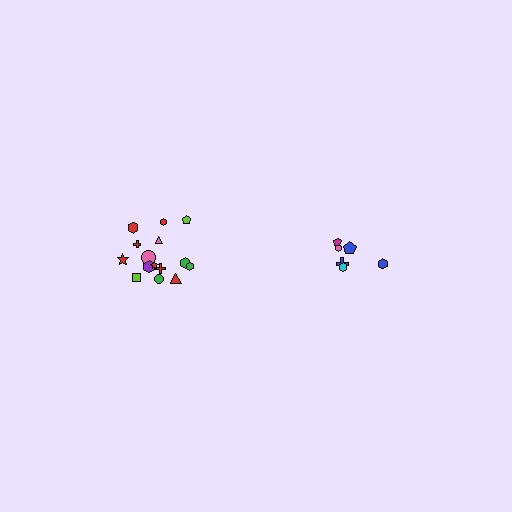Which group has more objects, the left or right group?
The left group.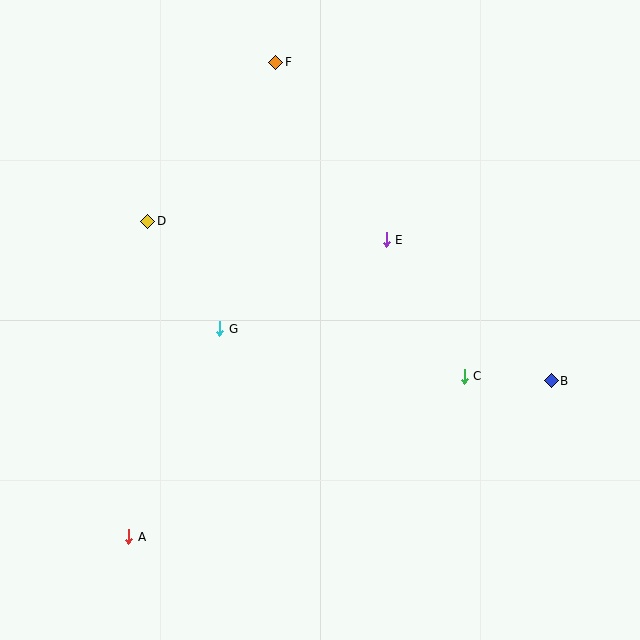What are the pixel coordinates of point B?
Point B is at (551, 381).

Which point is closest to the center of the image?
Point G at (220, 329) is closest to the center.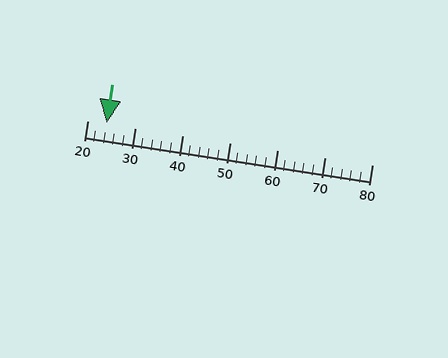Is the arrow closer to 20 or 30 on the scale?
The arrow is closer to 20.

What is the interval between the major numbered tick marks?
The major tick marks are spaced 10 units apart.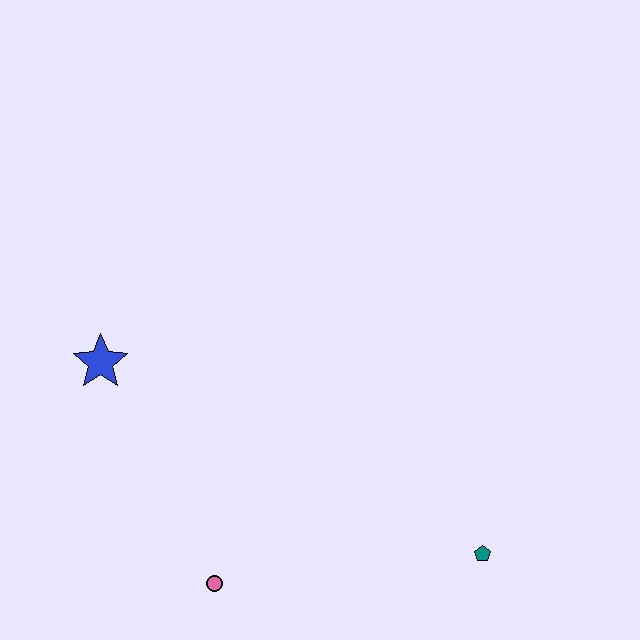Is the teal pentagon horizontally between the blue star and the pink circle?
No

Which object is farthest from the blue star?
The teal pentagon is farthest from the blue star.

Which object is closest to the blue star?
The pink circle is closest to the blue star.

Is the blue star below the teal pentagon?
No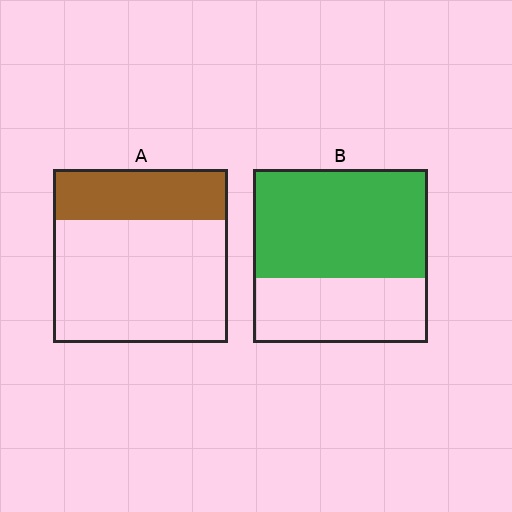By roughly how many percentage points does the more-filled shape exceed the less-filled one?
By roughly 35 percentage points (B over A).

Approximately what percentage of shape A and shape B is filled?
A is approximately 30% and B is approximately 65%.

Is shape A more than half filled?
No.